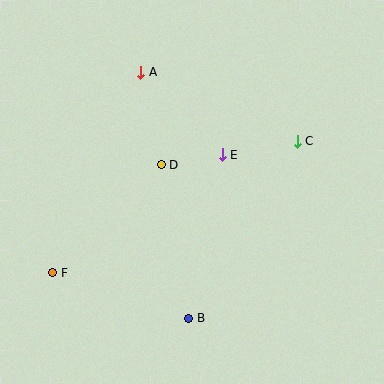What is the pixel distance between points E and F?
The distance between E and F is 206 pixels.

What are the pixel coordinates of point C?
Point C is at (297, 141).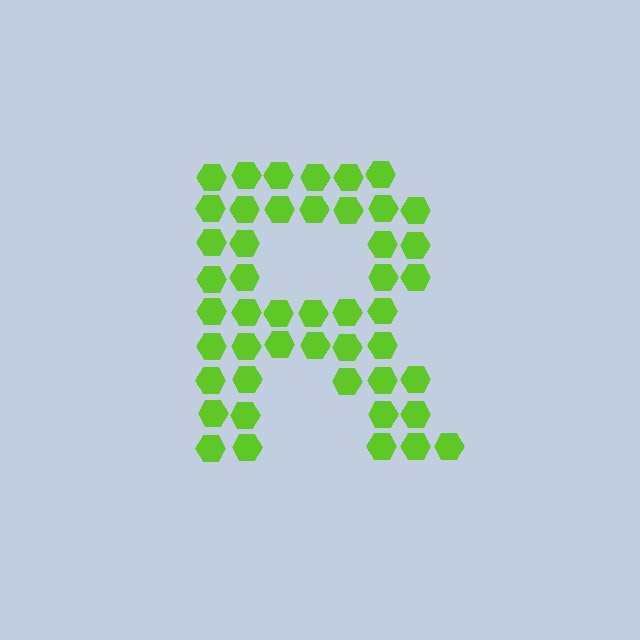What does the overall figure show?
The overall figure shows the letter R.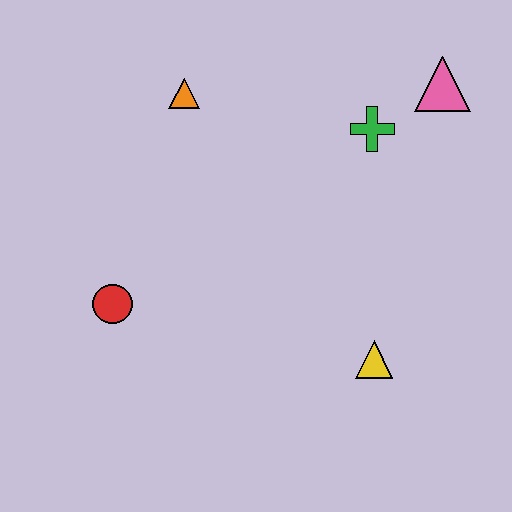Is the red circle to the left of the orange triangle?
Yes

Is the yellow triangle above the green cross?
No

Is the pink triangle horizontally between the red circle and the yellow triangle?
No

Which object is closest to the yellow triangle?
The green cross is closest to the yellow triangle.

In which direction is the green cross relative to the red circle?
The green cross is to the right of the red circle.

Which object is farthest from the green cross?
The red circle is farthest from the green cross.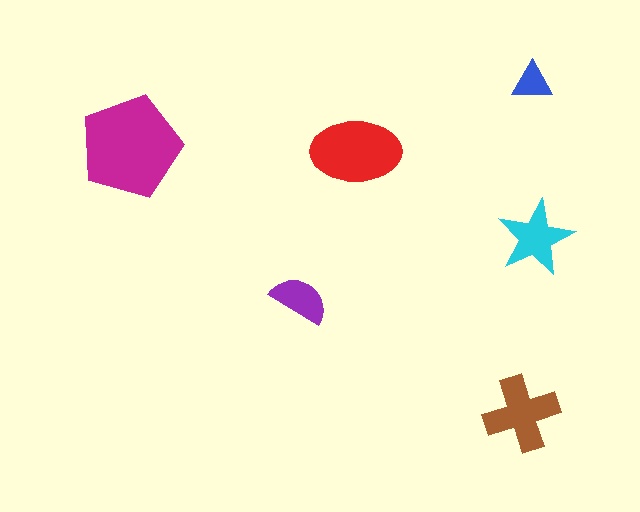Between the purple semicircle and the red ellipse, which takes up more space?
The red ellipse.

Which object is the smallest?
The blue triangle.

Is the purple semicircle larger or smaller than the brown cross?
Smaller.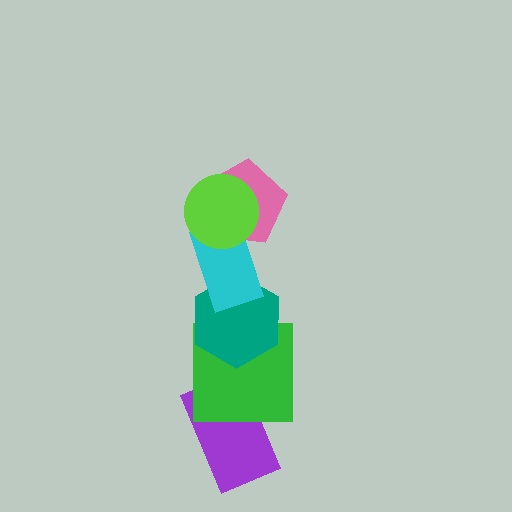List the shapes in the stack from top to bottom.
From top to bottom: the lime circle, the pink pentagon, the cyan rectangle, the teal hexagon, the green square, the purple rectangle.